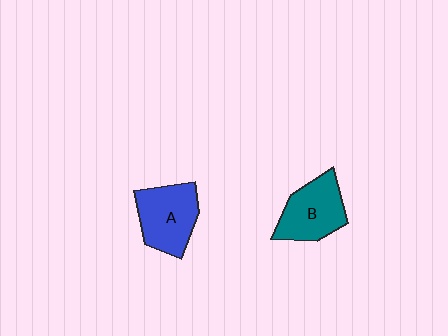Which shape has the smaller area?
Shape B (teal).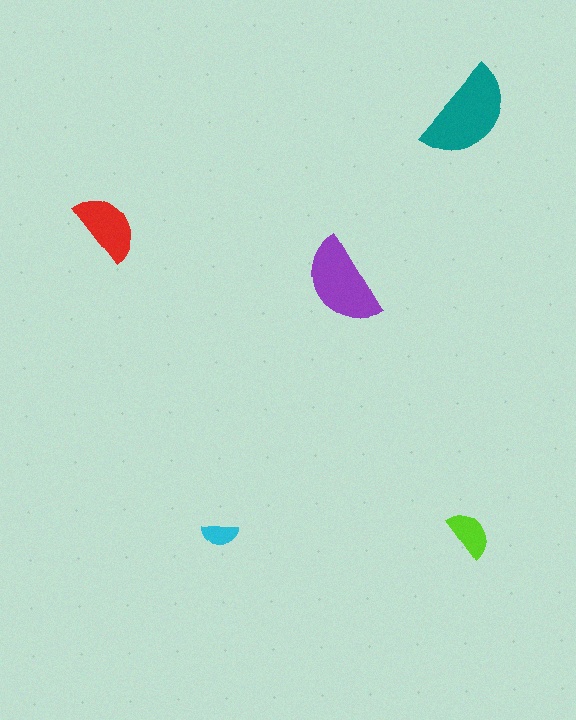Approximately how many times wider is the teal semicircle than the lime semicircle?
About 2 times wider.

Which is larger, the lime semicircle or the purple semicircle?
The purple one.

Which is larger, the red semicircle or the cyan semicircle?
The red one.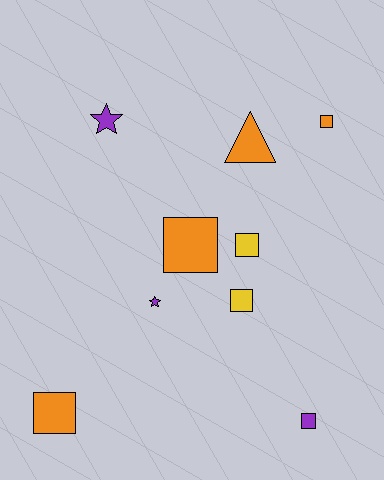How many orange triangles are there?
There is 1 orange triangle.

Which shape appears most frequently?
Square, with 6 objects.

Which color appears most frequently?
Orange, with 4 objects.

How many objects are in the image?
There are 9 objects.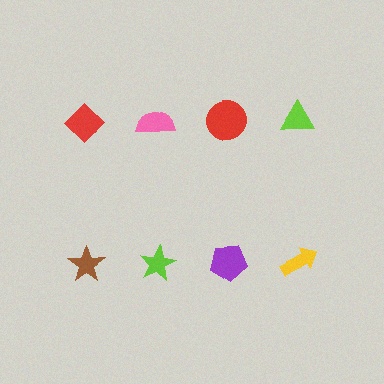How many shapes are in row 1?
4 shapes.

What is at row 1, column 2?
A pink semicircle.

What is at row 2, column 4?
A yellow arrow.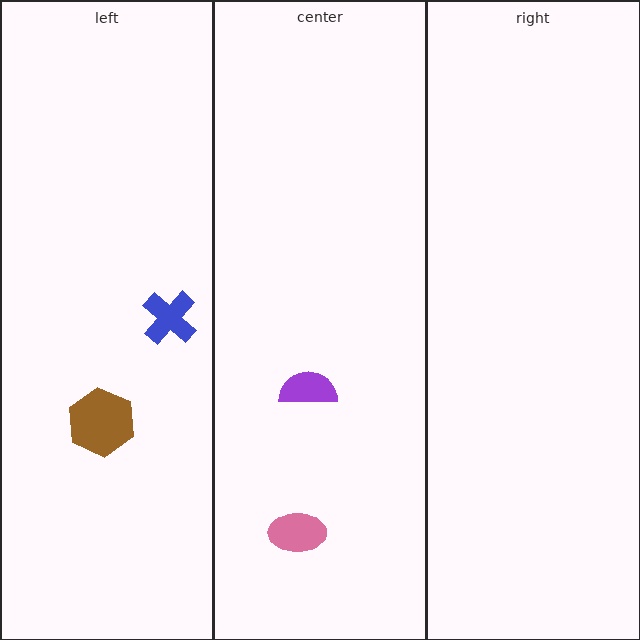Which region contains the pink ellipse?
The center region.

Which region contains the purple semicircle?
The center region.